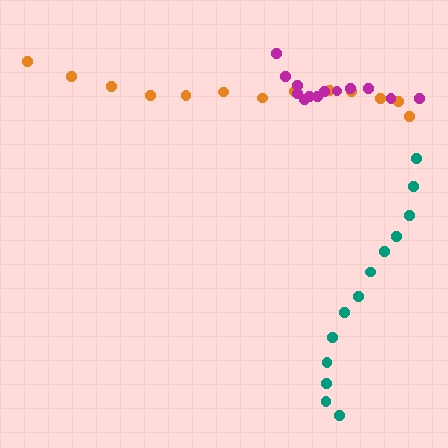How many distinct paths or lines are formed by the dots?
There are 3 distinct paths.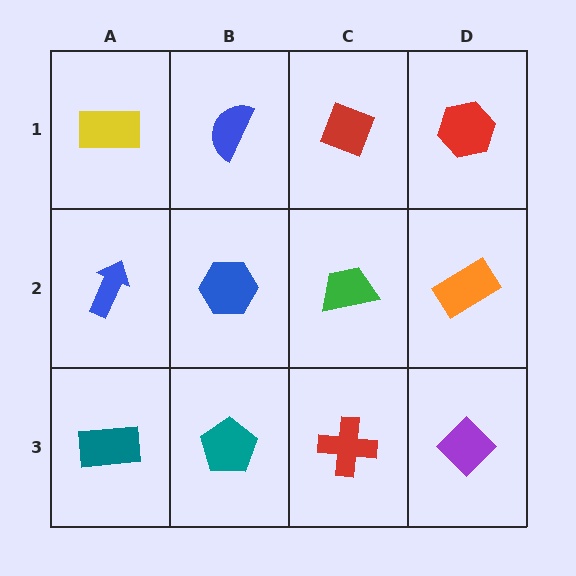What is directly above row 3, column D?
An orange rectangle.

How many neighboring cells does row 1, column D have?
2.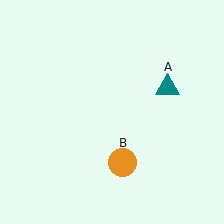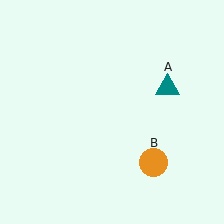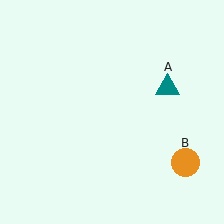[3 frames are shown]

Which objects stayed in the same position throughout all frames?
Teal triangle (object A) remained stationary.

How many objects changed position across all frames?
1 object changed position: orange circle (object B).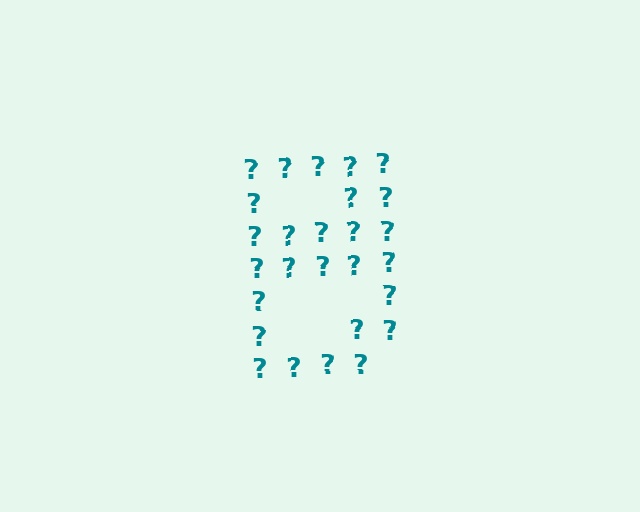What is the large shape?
The large shape is the letter B.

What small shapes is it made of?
It is made of small question marks.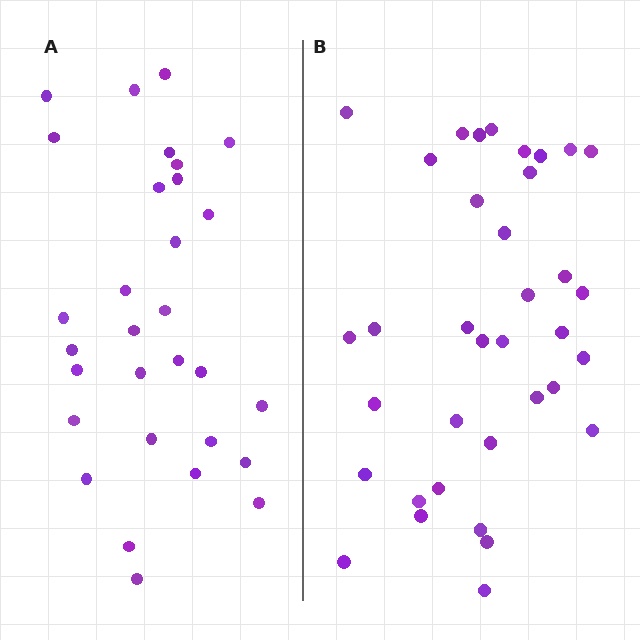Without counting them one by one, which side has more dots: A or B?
Region B (the right region) has more dots.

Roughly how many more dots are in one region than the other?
Region B has about 6 more dots than region A.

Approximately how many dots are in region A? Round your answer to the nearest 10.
About 30 dots.